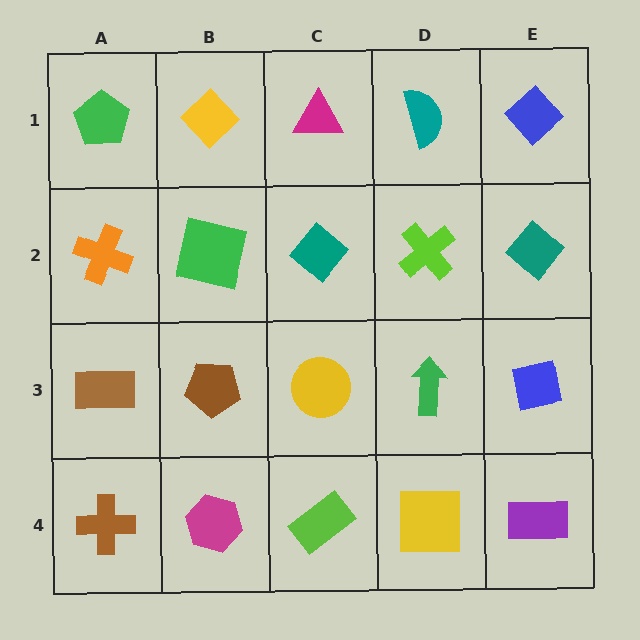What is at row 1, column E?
A blue diamond.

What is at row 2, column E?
A teal diamond.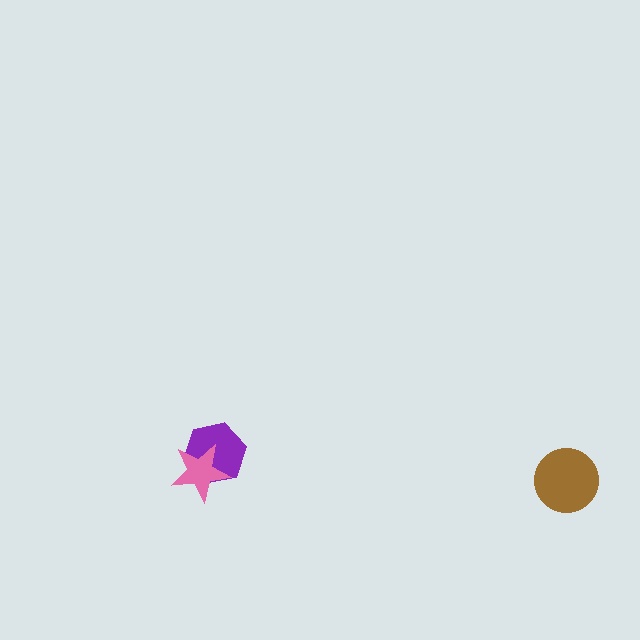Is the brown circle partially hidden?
No, no other shape covers it.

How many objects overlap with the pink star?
1 object overlaps with the pink star.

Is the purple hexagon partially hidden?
Yes, it is partially covered by another shape.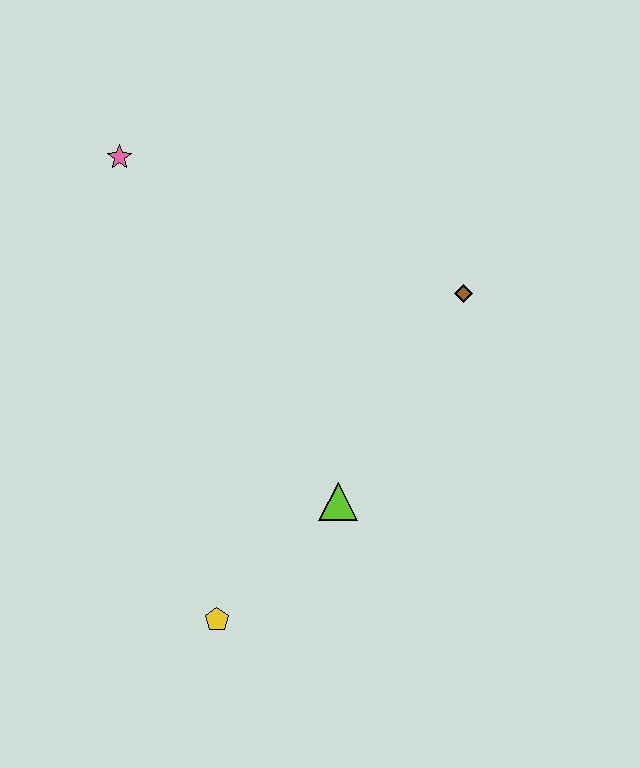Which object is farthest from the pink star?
The yellow pentagon is farthest from the pink star.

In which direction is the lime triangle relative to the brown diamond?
The lime triangle is below the brown diamond.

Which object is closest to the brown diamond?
The lime triangle is closest to the brown diamond.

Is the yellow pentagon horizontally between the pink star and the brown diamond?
Yes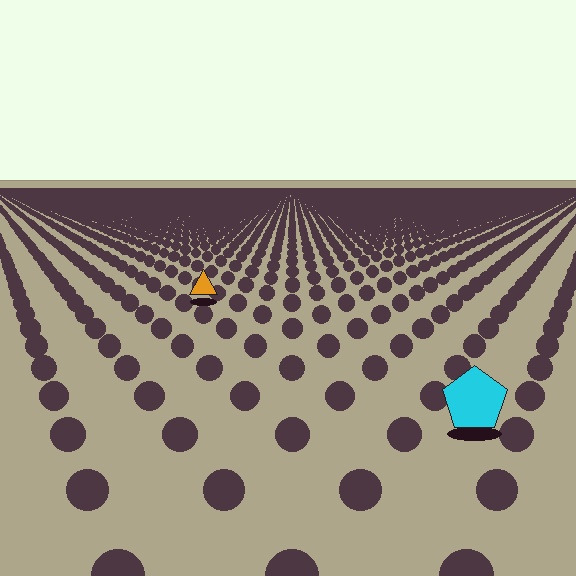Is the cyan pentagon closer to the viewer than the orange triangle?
Yes. The cyan pentagon is closer — you can tell from the texture gradient: the ground texture is coarser near it.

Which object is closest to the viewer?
The cyan pentagon is closest. The texture marks near it are larger and more spread out.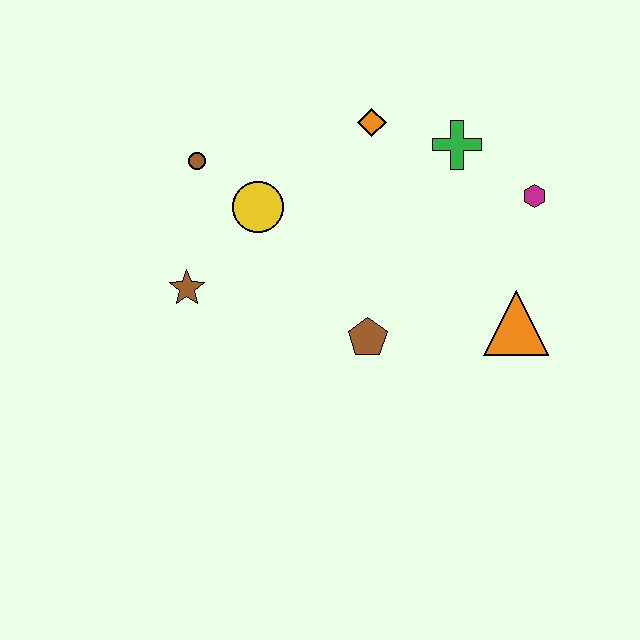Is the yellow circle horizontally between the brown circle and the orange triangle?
Yes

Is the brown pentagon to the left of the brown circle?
No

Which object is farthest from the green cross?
The brown star is farthest from the green cross.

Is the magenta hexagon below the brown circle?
Yes